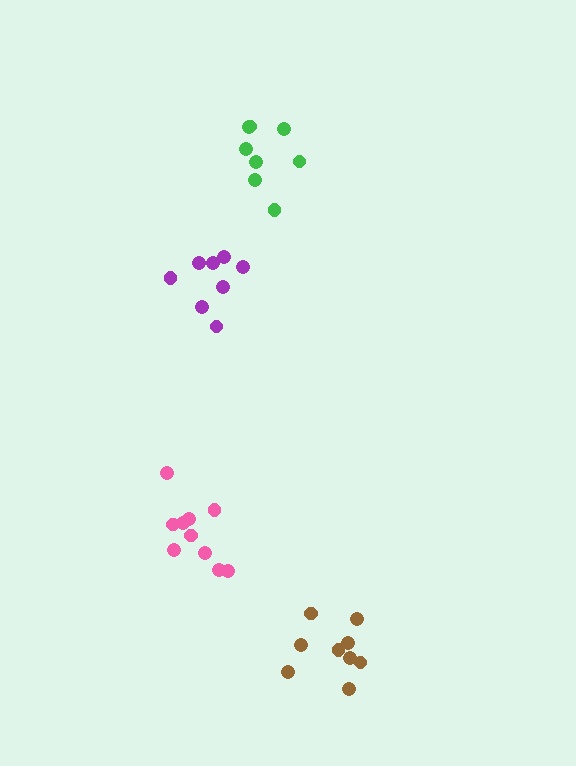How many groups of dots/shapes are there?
There are 4 groups.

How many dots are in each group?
Group 1: 8 dots, Group 2: 9 dots, Group 3: 8 dots, Group 4: 10 dots (35 total).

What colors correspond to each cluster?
The clusters are colored: green, brown, purple, pink.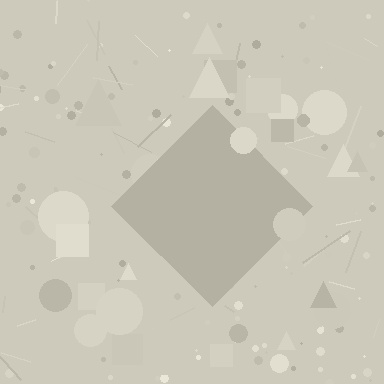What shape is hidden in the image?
A diamond is hidden in the image.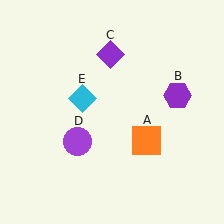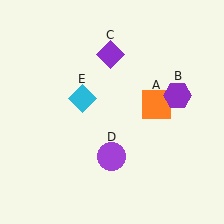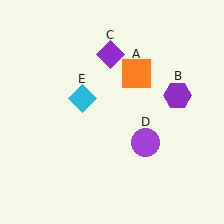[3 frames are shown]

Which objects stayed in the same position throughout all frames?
Purple hexagon (object B) and purple diamond (object C) and cyan diamond (object E) remained stationary.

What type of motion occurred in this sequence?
The orange square (object A), purple circle (object D) rotated counterclockwise around the center of the scene.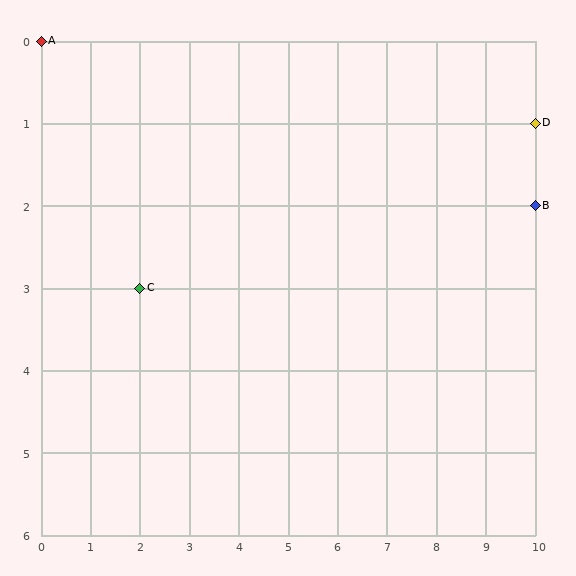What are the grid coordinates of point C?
Point C is at grid coordinates (2, 3).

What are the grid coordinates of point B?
Point B is at grid coordinates (10, 2).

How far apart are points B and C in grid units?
Points B and C are 8 columns and 1 row apart (about 8.1 grid units diagonally).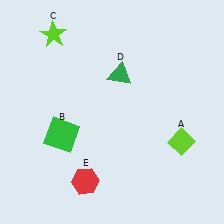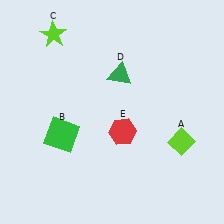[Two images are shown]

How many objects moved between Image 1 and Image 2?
1 object moved between the two images.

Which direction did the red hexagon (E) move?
The red hexagon (E) moved up.